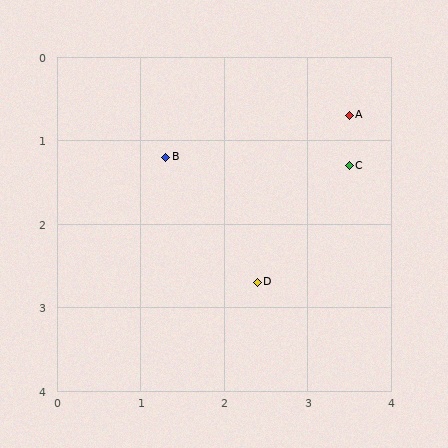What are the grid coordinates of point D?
Point D is at approximately (2.4, 2.7).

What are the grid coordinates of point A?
Point A is at approximately (3.5, 0.7).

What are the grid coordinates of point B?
Point B is at approximately (1.3, 1.2).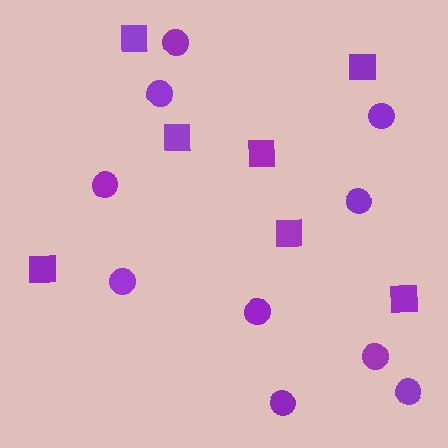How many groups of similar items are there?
There are 2 groups: one group of circles (10) and one group of squares (7).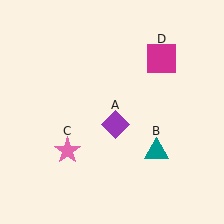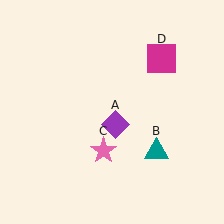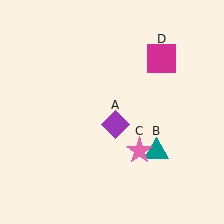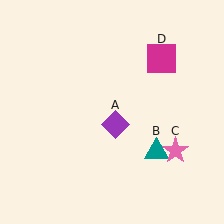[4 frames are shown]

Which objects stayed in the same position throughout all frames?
Purple diamond (object A) and teal triangle (object B) and magenta square (object D) remained stationary.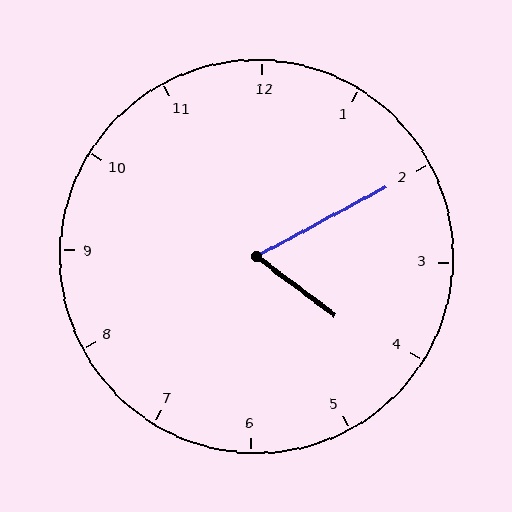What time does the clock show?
4:10.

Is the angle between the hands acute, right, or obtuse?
It is acute.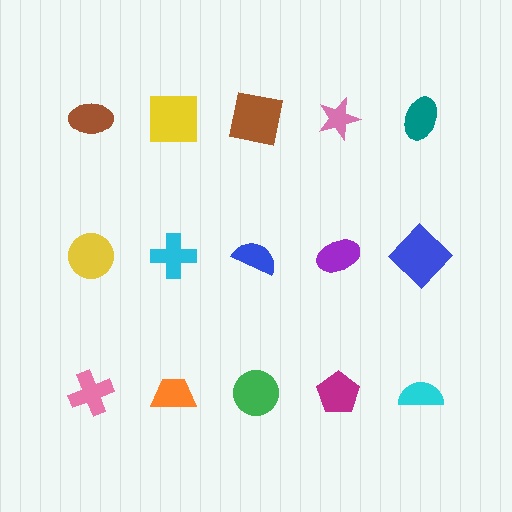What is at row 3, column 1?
A pink cross.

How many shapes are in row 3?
5 shapes.